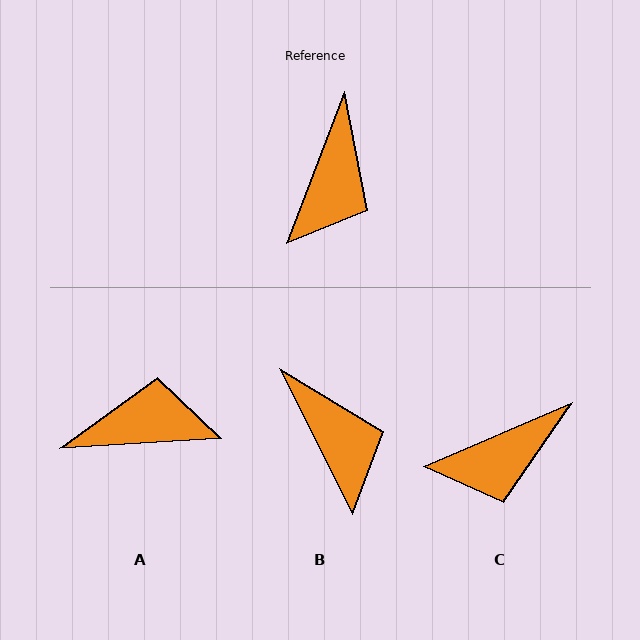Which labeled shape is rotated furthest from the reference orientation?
A, about 115 degrees away.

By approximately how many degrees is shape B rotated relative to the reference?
Approximately 48 degrees counter-clockwise.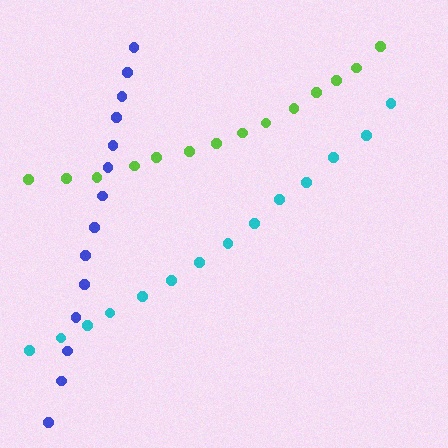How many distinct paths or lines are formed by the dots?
There are 3 distinct paths.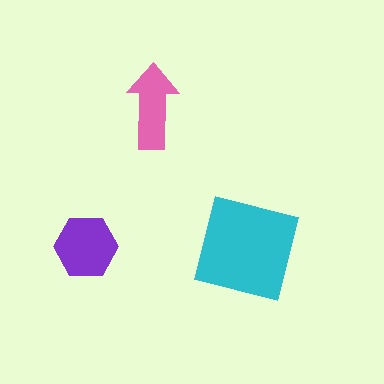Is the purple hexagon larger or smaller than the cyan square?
Smaller.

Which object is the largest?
The cyan square.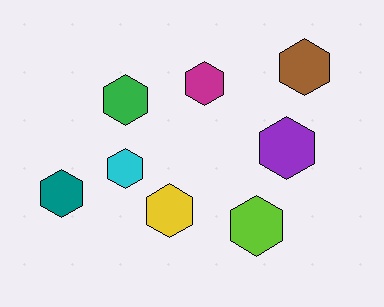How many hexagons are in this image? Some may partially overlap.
There are 8 hexagons.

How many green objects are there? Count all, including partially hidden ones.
There is 1 green object.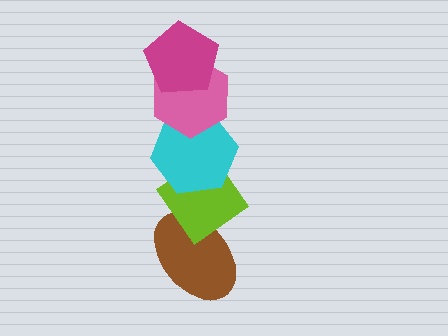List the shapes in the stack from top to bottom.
From top to bottom: the magenta pentagon, the pink hexagon, the cyan hexagon, the lime diamond, the brown ellipse.